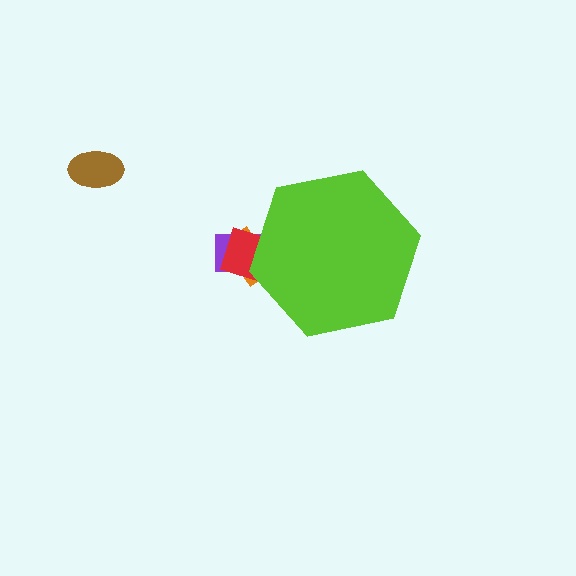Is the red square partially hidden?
Yes, the red square is partially hidden behind the lime hexagon.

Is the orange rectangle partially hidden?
Yes, the orange rectangle is partially hidden behind the lime hexagon.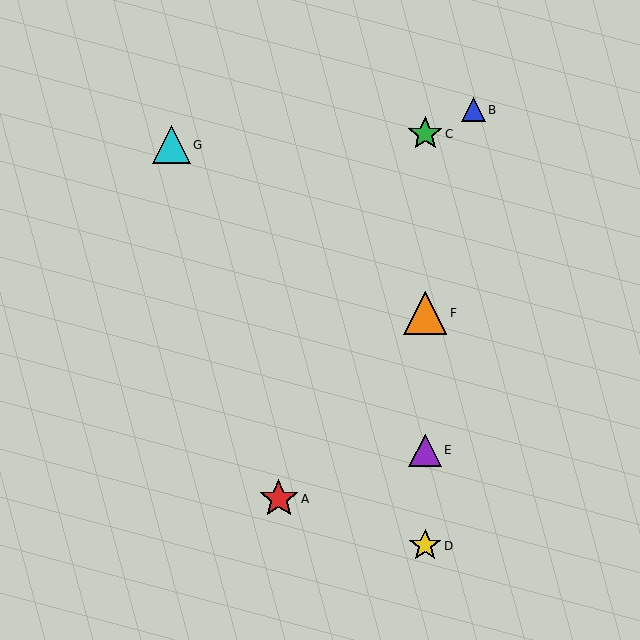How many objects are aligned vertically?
4 objects (C, D, E, F) are aligned vertically.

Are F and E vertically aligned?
Yes, both are at x≈425.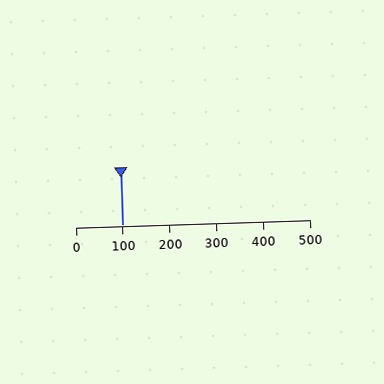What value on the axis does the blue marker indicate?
The marker indicates approximately 100.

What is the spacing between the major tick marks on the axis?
The major ticks are spaced 100 apart.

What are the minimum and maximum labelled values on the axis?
The axis runs from 0 to 500.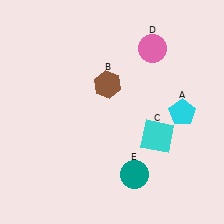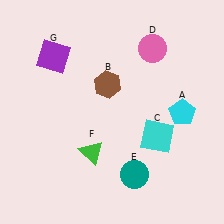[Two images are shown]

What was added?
A green triangle (F), a purple square (G) were added in Image 2.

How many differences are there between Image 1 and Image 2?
There are 2 differences between the two images.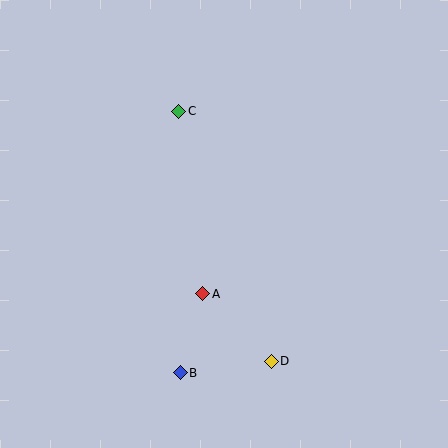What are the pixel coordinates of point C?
Point C is at (179, 111).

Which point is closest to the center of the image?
Point A at (203, 294) is closest to the center.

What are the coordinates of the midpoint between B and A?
The midpoint between B and A is at (191, 333).